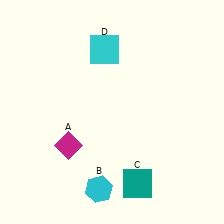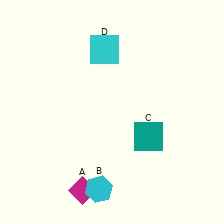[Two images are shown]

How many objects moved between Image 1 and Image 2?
2 objects moved between the two images.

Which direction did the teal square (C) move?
The teal square (C) moved up.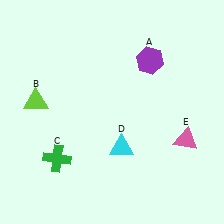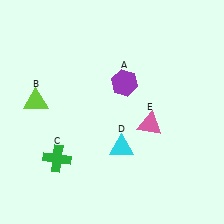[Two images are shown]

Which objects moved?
The objects that moved are: the purple hexagon (A), the pink triangle (E).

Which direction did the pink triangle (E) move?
The pink triangle (E) moved left.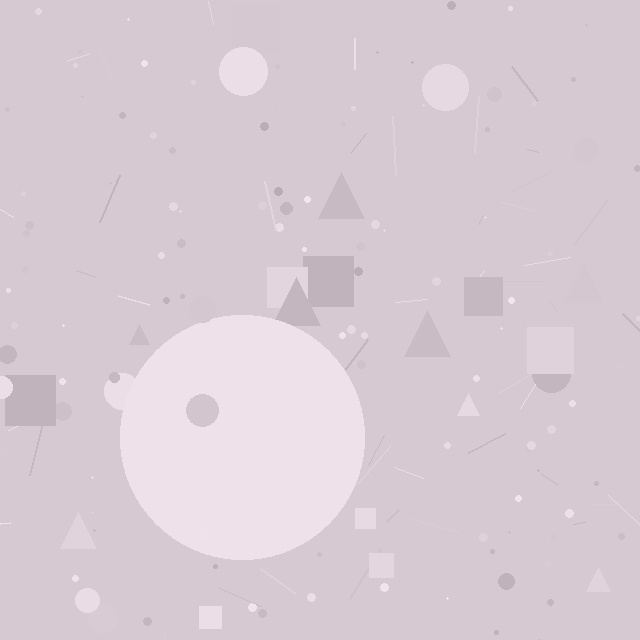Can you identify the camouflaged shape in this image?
The camouflaged shape is a circle.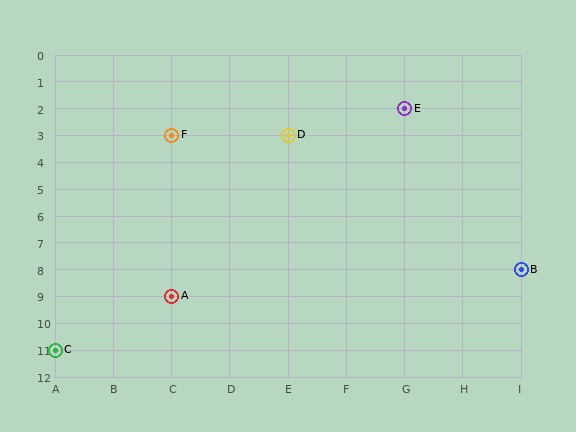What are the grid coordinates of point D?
Point D is at grid coordinates (E, 3).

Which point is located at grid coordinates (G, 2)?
Point E is at (G, 2).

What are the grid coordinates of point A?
Point A is at grid coordinates (C, 9).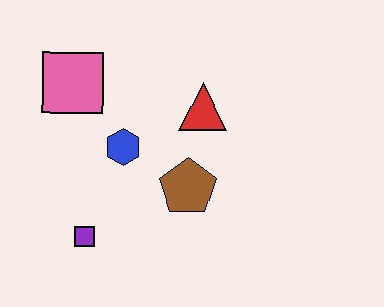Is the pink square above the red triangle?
Yes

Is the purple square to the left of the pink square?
No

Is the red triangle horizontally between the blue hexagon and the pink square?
No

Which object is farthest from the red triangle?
The purple square is farthest from the red triangle.